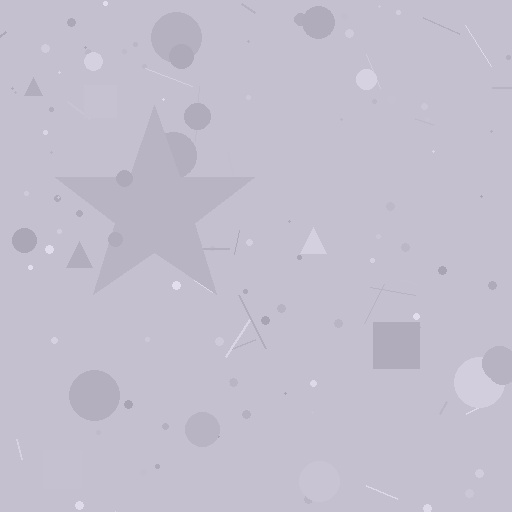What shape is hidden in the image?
A star is hidden in the image.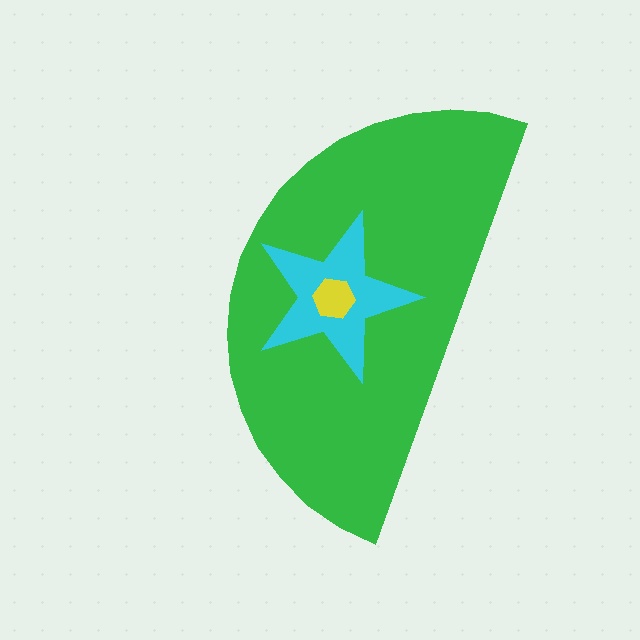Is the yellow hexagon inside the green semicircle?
Yes.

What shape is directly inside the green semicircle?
The cyan star.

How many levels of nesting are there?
3.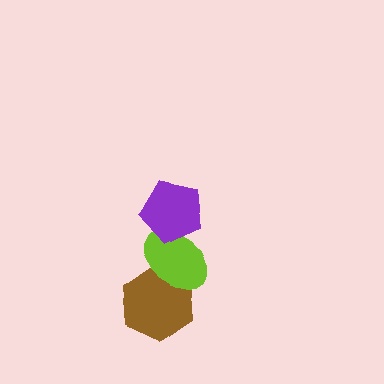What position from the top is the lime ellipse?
The lime ellipse is 2nd from the top.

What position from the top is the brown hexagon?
The brown hexagon is 3rd from the top.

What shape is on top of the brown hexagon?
The lime ellipse is on top of the brown hexagon.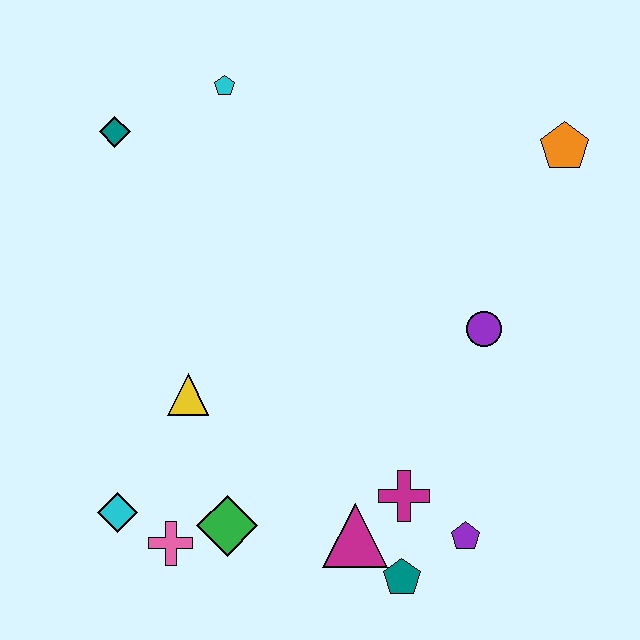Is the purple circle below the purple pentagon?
No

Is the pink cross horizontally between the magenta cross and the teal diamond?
Yes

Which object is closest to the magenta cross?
The magenta triangle is closest to the magenta cross.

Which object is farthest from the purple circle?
The teal diamond is farthest from the purple circle.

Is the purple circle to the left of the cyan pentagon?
No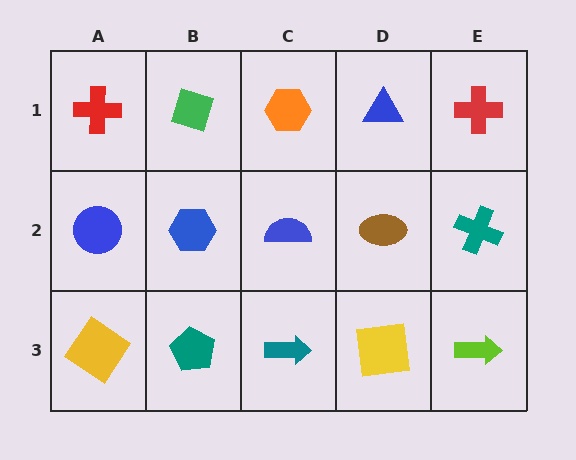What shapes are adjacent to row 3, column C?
A blue semicircle (row 2, column C), a teal pentagon (row 3, column B), a yellow square (row 3, column D).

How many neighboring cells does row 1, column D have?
3.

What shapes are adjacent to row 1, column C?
A blue semicircle (row 2, column C), a green diamond (row 1, column B), a blue triangle (row 1, column D).